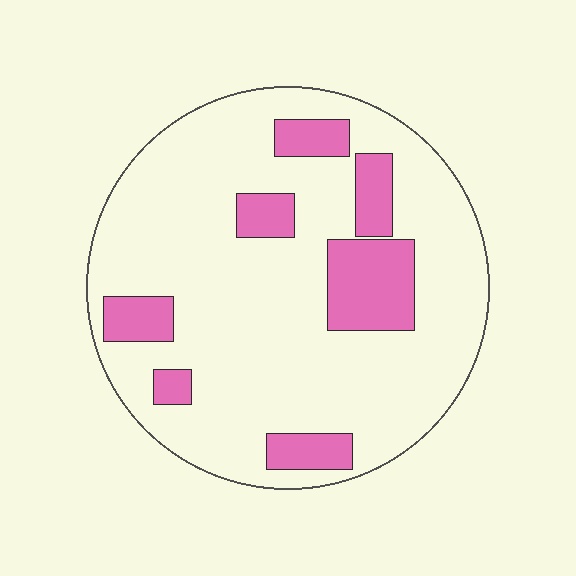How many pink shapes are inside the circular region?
7.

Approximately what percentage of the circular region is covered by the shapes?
Approximately 20%.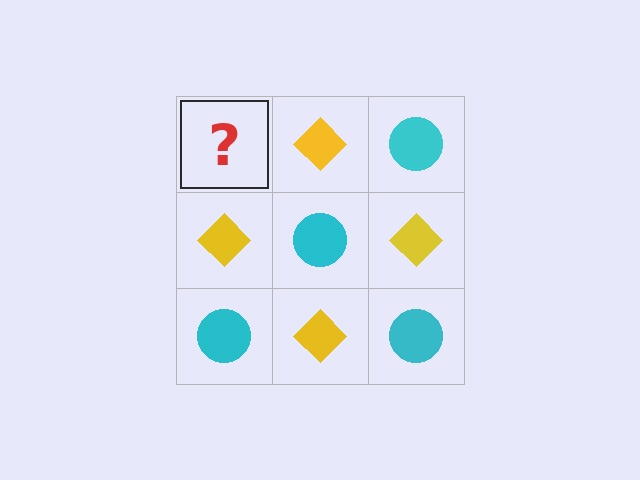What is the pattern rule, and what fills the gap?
The rule is that it alternates cyan circle and yellow diamond in a checkerboard pattern. The gap should be filled with a cyan circle.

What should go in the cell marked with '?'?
The missing cell should contain a cyan circle.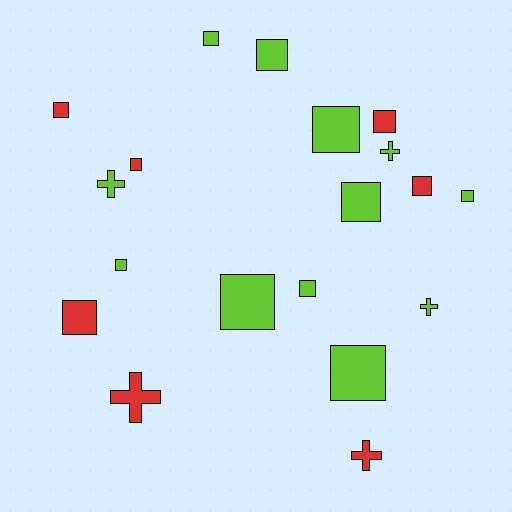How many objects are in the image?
There are 19 objects.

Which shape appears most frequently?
Square, with 14 objects.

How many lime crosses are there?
There are 3 lime crosses.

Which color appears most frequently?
Lime, with 12 objects.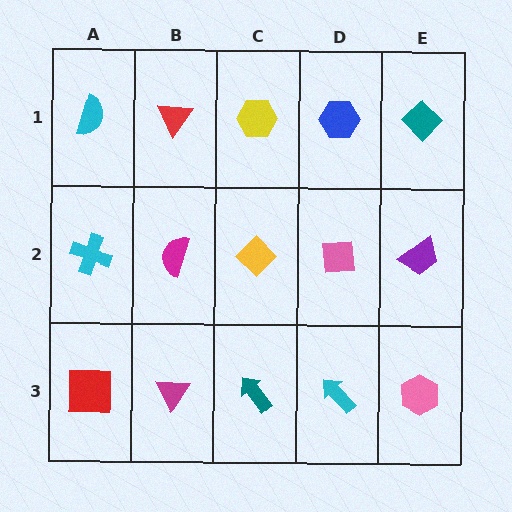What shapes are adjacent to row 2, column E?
A teal diamond (row 1, column E), a pink hexagon (row 3, column E), a pink square (row 2, column D).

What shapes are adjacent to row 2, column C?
A yellow hexagon (row 1, column C), a teal arrow (row 3, column C), a magenta semicircle (row 2, column B), a pink square (row 2, column D).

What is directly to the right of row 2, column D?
A purple trapezoid.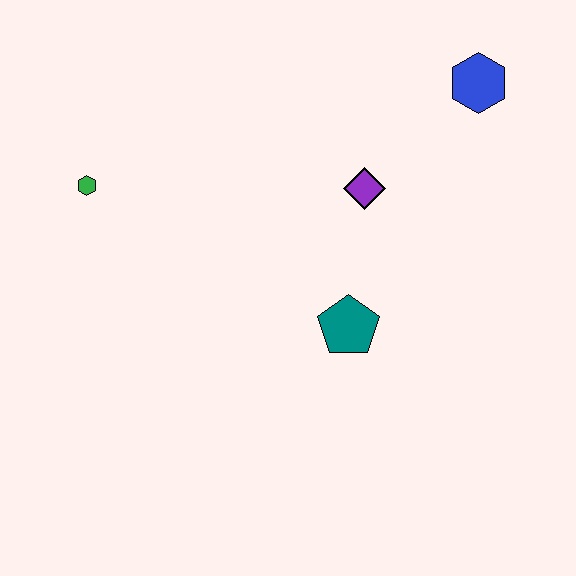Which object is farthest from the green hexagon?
The blue hexagon is farthest from the green hexagon.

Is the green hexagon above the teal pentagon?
Yes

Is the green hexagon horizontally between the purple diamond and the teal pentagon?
No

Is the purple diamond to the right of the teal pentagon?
Yes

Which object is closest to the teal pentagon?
The purple diamond is closest to the teal pentagon.